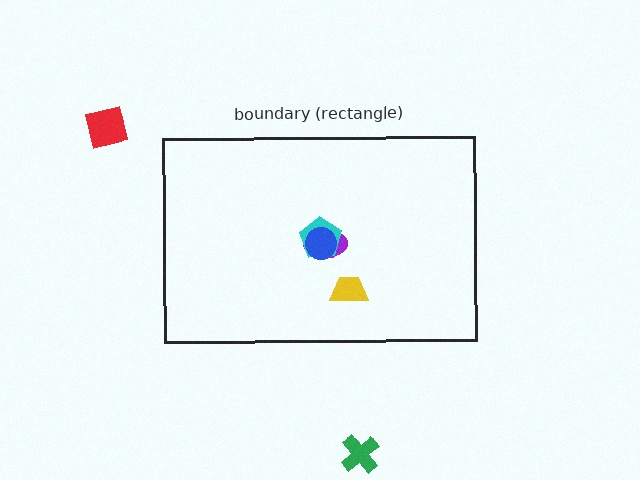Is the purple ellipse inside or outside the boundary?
Inside.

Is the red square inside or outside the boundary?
Outside.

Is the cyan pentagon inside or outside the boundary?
Inside.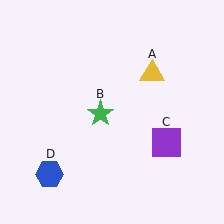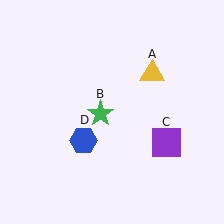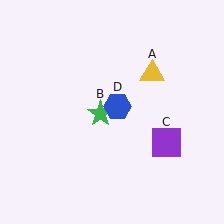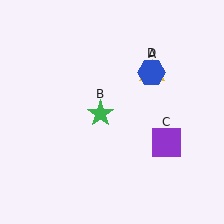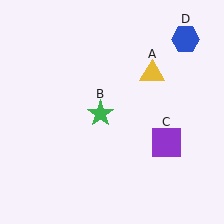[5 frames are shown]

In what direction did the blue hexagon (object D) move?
The blue hexagon (object D) moved up and to the right.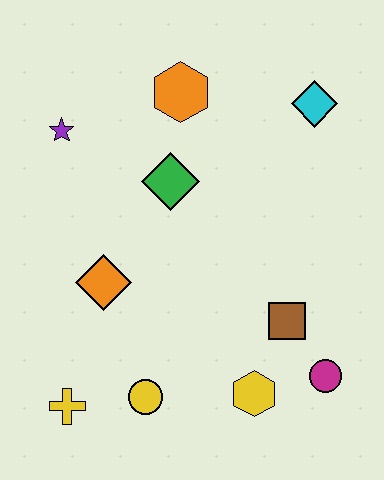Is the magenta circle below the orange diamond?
Yes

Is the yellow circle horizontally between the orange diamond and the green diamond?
Yes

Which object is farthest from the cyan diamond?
The yellow cross is farthest from the cyan diamond.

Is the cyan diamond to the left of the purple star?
No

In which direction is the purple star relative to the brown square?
The purple star is to the left of the brown square.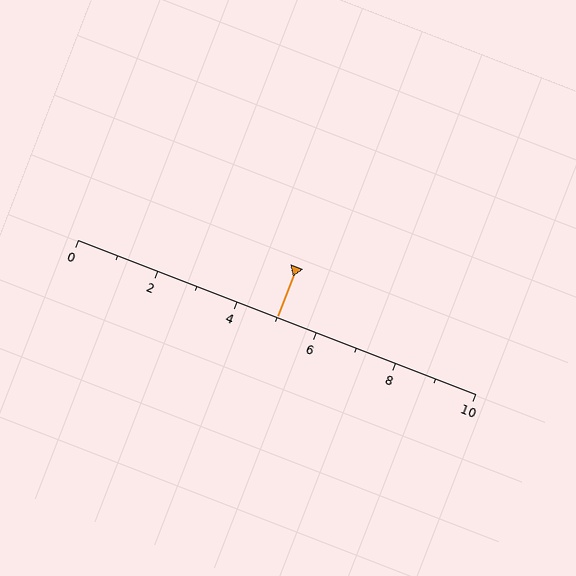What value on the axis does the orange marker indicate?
The marker indicates approximately 5.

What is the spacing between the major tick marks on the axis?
The major ticks are spaced 2 apart.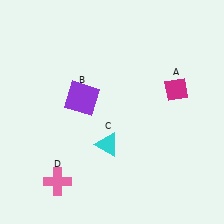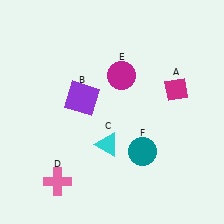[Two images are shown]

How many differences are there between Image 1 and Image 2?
There are 2 differences between the two images.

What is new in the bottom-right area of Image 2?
A teal circle (F) was added in the bottom-right area of Image 2.